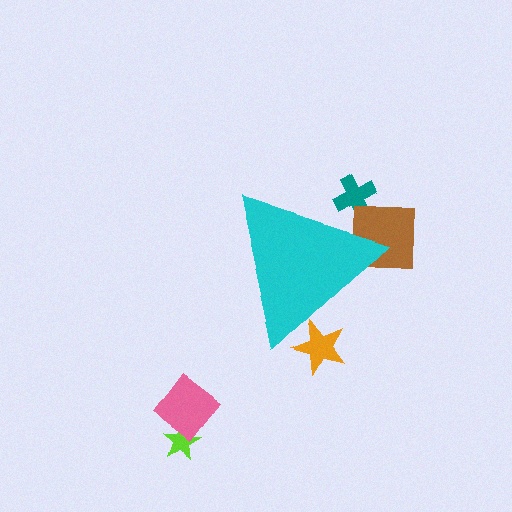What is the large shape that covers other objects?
A cyan triangle.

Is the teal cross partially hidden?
Yes, the teal cross is partially hidden behind the cyan triangle.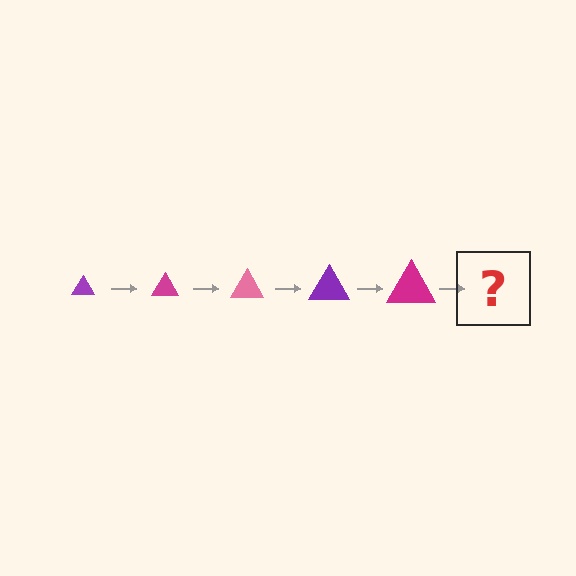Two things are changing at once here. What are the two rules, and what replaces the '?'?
The two rules are that the triangle grows larger each step and the color cycles through purple, magenta, and pink. The '?' should be a pink triangle, larger than the previous one.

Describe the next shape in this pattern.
It should be a pink triangle, larger than the previous one.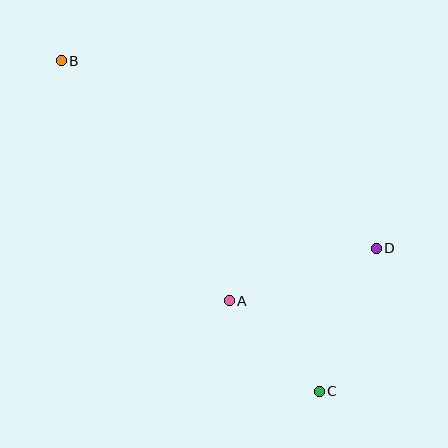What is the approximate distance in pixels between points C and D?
The distance between C and D is approximately 154 pixels.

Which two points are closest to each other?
Points A and C are closest to each other.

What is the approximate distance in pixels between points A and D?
The distance between A and D is approximately 156 pixels.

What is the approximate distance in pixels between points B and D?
The distance between B and D is approximately 367 pixels.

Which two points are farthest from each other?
Points B and C are farthest from each other.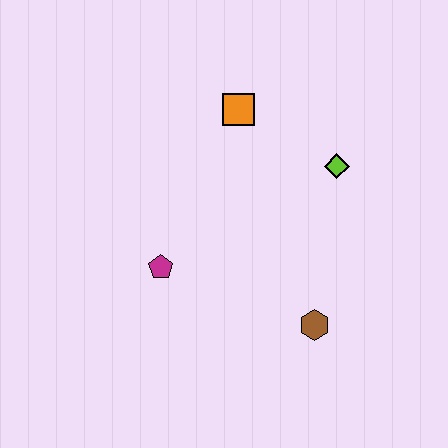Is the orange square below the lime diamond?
No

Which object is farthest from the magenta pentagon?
The lime diamond is farthest from the magenta pentagon.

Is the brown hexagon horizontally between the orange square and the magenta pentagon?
No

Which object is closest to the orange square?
The lime diamond is closest to the orange square.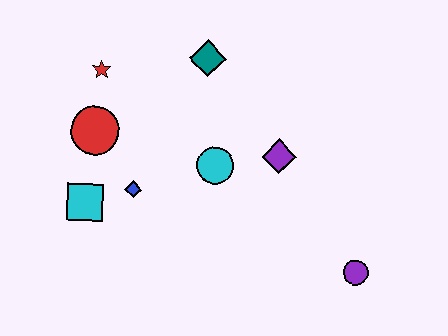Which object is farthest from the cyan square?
The purple circle is farthest from the cyan square.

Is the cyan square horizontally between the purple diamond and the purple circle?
No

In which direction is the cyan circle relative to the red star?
The cyan circle is to the right of the red star.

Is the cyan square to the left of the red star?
Yes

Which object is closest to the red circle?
The red star is closest to the red circle.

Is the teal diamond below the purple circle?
No